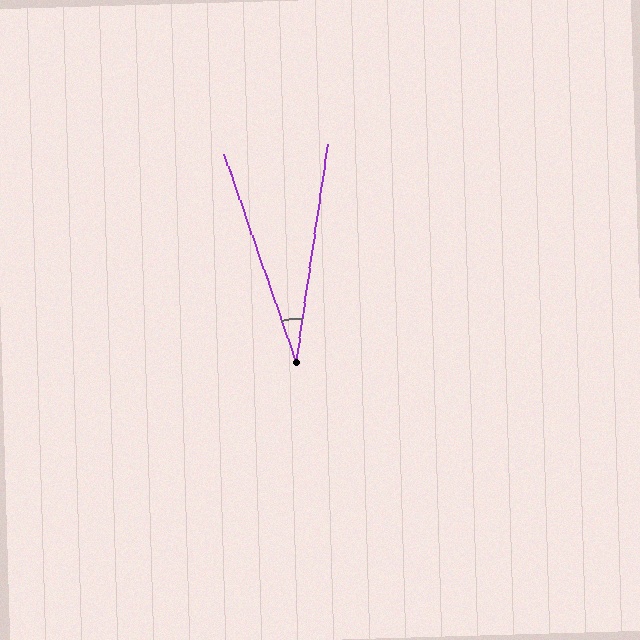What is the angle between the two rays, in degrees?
Approximately 27 degrees.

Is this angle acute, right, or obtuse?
It is acute.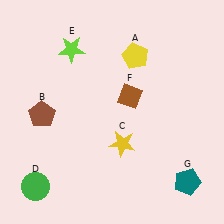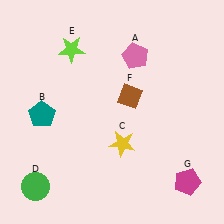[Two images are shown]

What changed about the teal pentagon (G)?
In Image 1, G is teal. In Image 2, it changed to magenta.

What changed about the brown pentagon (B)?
In Image 1, B is brown. In Image 2, it changed to teal.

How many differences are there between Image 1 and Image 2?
There are 3 differences between the two images.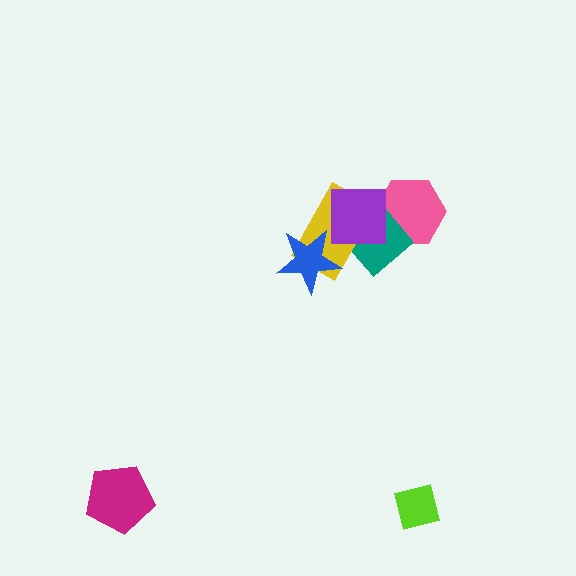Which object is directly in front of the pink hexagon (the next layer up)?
The teal diamond is directly in front of the pink hexagon.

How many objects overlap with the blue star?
1 object overlaps with the blue star.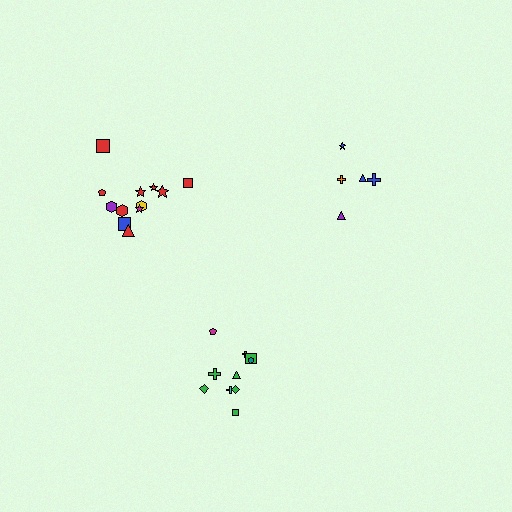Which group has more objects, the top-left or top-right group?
The top-left group.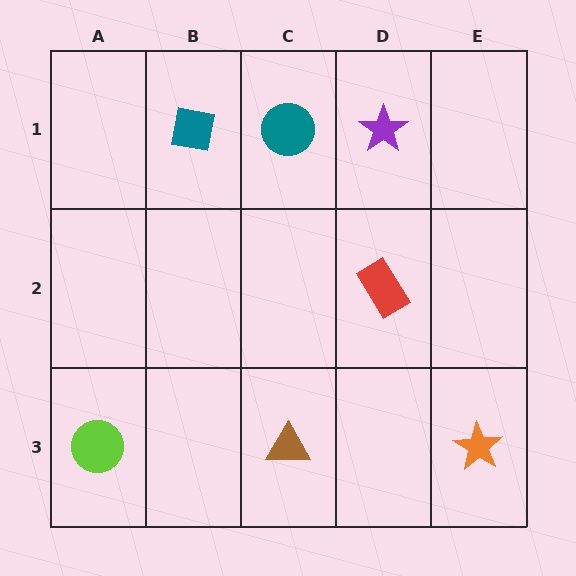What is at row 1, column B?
A teal square.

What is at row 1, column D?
A purple star.